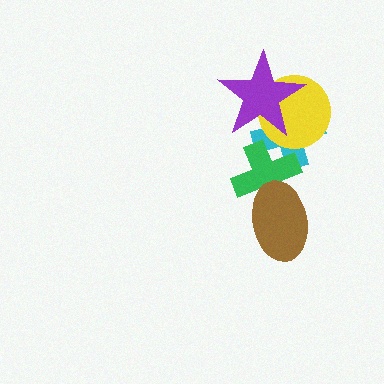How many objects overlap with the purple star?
2 objects overlap with the purple star.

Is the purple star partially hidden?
No, no other shape covers it.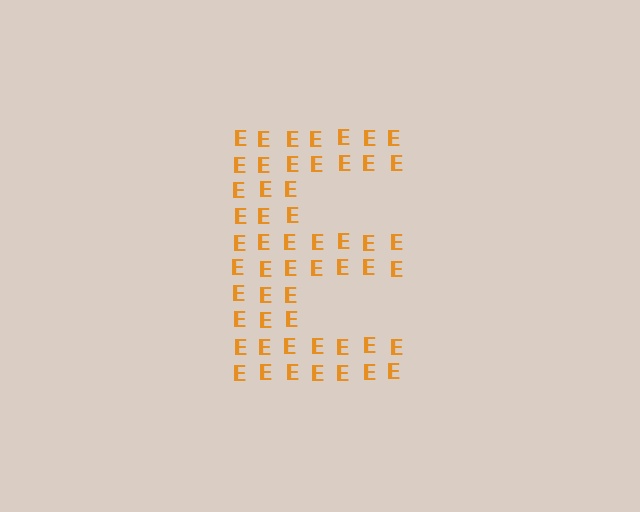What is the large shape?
The large shape is the letter E.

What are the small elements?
The small elements are letter E's.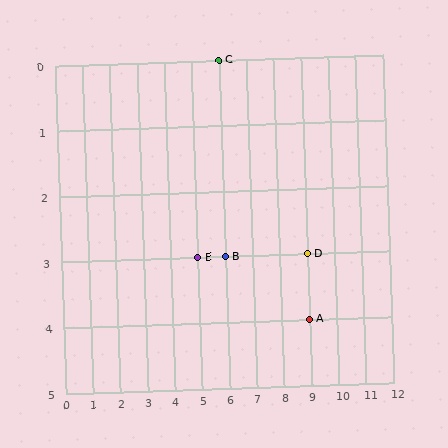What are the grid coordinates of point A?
Point A is at grid coordinates (9, 4).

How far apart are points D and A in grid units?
Points D and A are 1 row apart.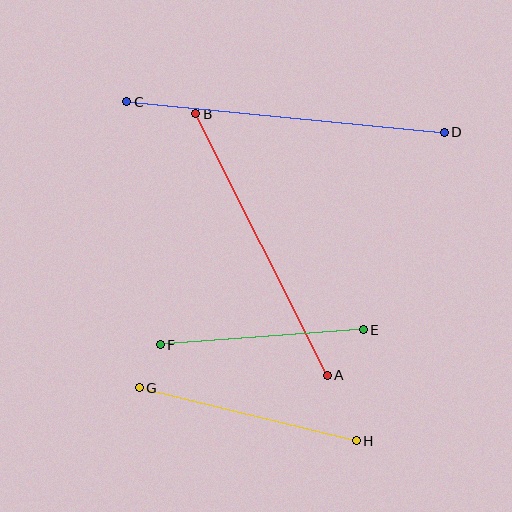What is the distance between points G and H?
The distance is approximately 223 pixels.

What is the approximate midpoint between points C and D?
The midpoint is at approximately (285, 117) pixels.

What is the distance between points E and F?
The distance is approximately 204 pixels.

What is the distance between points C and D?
The distance is approximately 319 pixels.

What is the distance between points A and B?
The distance is approximately 293 pixels.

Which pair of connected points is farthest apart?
Points C and D are farthest apart.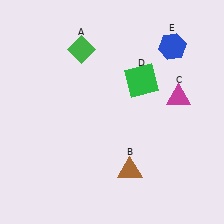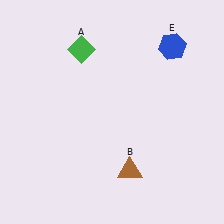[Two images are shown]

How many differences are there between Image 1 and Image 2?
There are 2 differences between the two images.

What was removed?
The magenta triangle (C), the green square (D) were removed in Image 2.